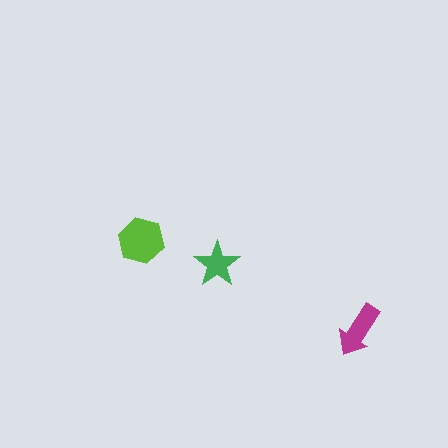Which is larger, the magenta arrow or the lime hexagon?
The lime hexagon.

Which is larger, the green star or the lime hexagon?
The lime hexagon.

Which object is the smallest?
The green star.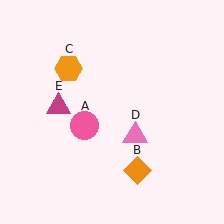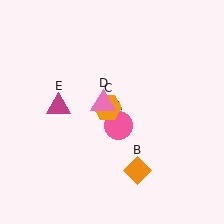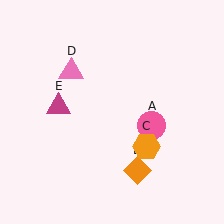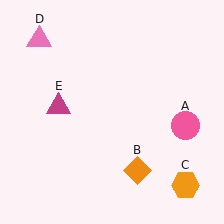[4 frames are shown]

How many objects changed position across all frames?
3 objects changed position: pink circle (object A), orange hexagon (object C), pink triangle (object D).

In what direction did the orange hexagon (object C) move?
The orange hexagon (object C) moved down and to the right.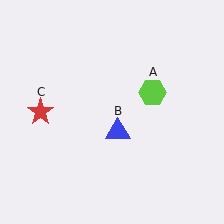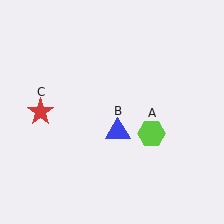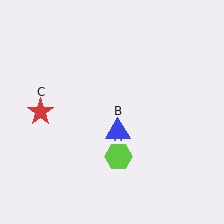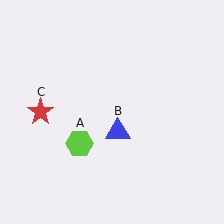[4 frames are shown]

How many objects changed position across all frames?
1 object changed position: lime hexagon (object A).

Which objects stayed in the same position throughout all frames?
Blue triangle (object B) and red star (object C) remained stationary.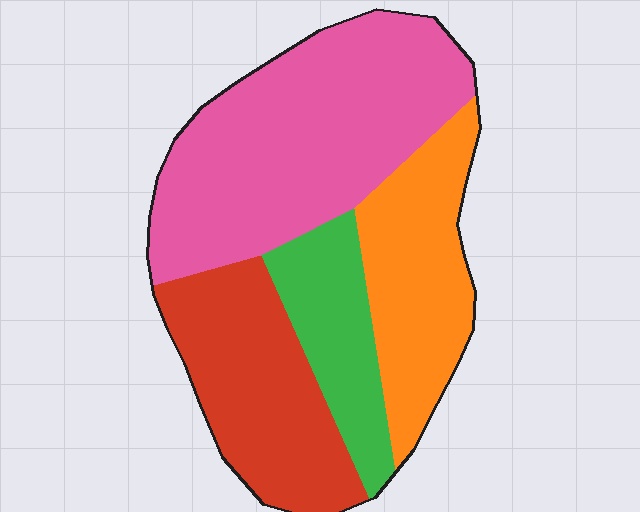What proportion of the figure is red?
Red takes up about one quarter (1/4) of the figure.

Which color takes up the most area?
Pink, at roughly 40%.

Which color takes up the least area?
Green, at roughly 15%.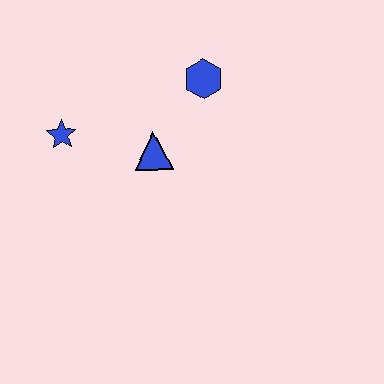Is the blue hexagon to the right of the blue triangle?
Yes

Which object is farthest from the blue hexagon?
The blue star is farthest from the blue hexagon.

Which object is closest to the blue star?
The blue triangle is closest to the blue star.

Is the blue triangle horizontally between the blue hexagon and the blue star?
Yes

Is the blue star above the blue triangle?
Yes